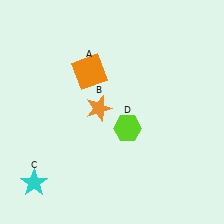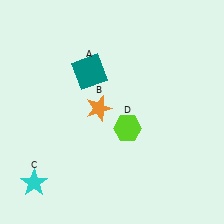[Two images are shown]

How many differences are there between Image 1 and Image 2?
There is 1 difference between the two images.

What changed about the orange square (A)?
In Image 1, A is orange. In Image 2, it changed to teal.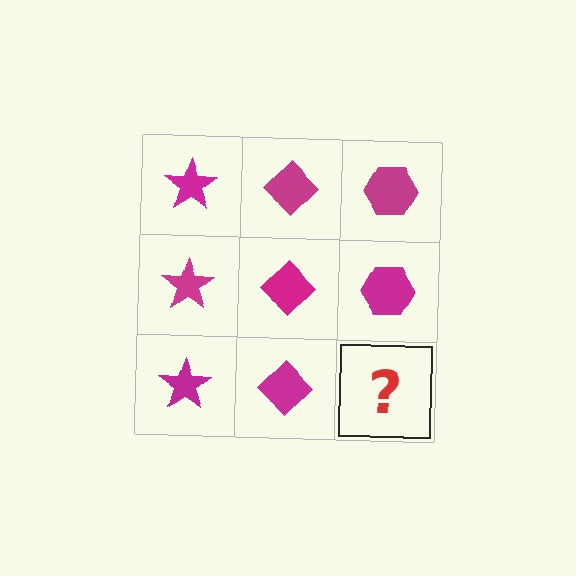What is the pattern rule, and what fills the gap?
The rule is that each column has a consistent shape. The gap should be filled with a magenta hexagon.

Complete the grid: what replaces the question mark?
The question mark should be replaced with a magenta hexagon.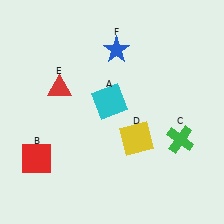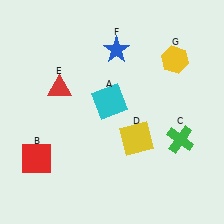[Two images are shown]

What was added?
A yellow hexagon (G) was added in Image 2.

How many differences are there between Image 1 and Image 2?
There is 1 difference between the two images.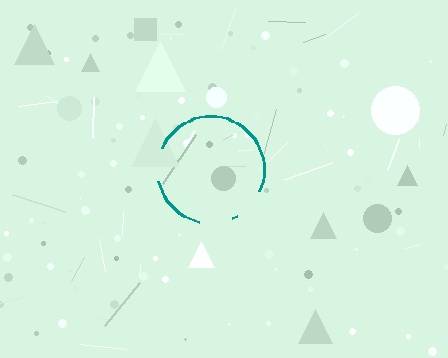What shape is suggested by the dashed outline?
The dashed outline suggests a circle.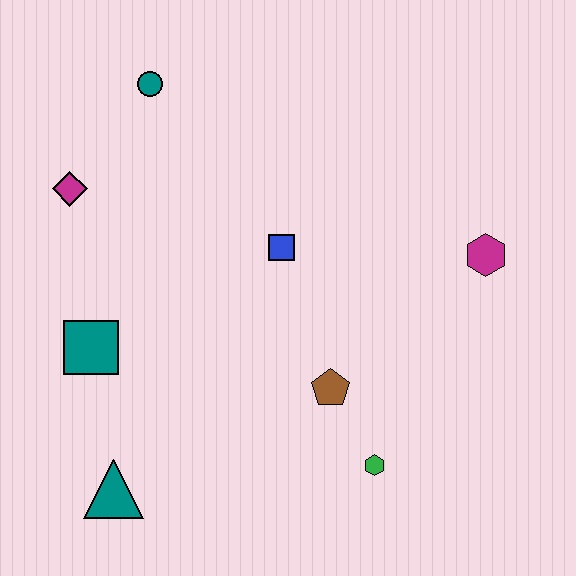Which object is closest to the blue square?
The brown pentagon is closest to the blue square.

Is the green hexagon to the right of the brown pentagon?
Yes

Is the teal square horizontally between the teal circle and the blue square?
No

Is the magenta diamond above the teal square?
Yes